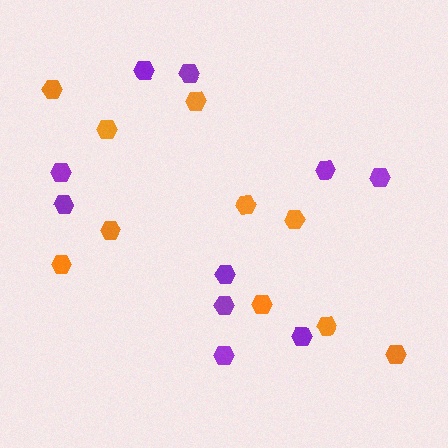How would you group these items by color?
There are 2 groups: one group of purple hexagons (10) and one group of orange hexagons (10).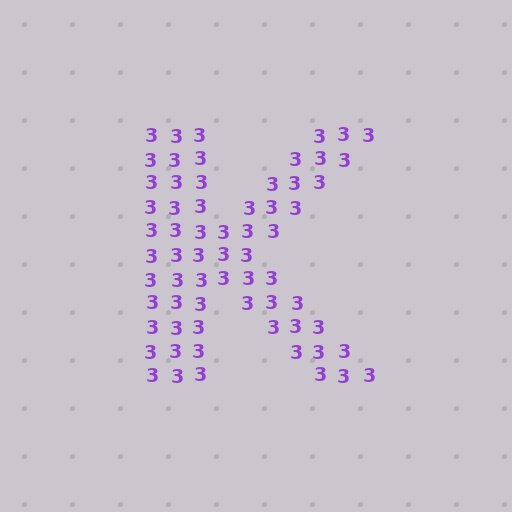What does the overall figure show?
The overall figure shows the letter K.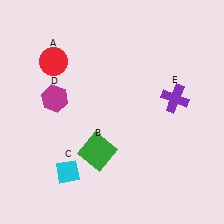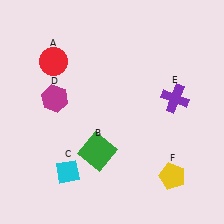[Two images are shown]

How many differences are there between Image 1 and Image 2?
There is 1 difference between the two images.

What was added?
A yellow pentagon (F) was added in Image 2.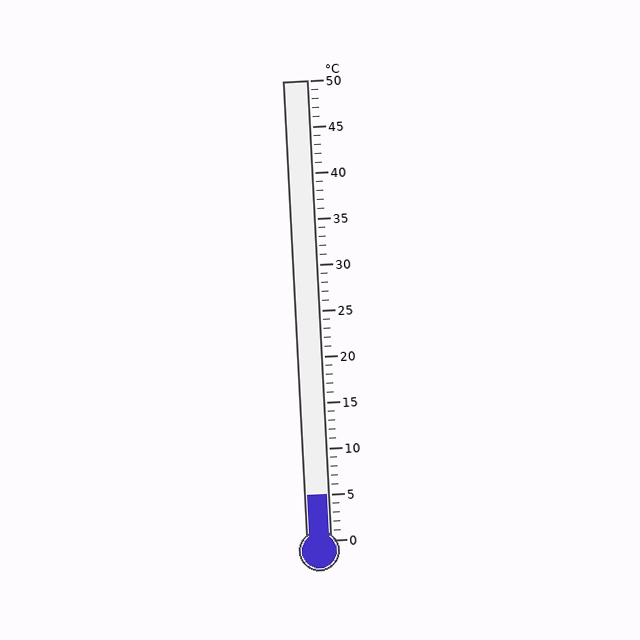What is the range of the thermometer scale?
The thermometer scale ranges from 0°C to 50°C.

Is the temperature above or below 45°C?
The temperature is below 45°C.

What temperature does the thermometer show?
The thermometer shows approximately 5°C.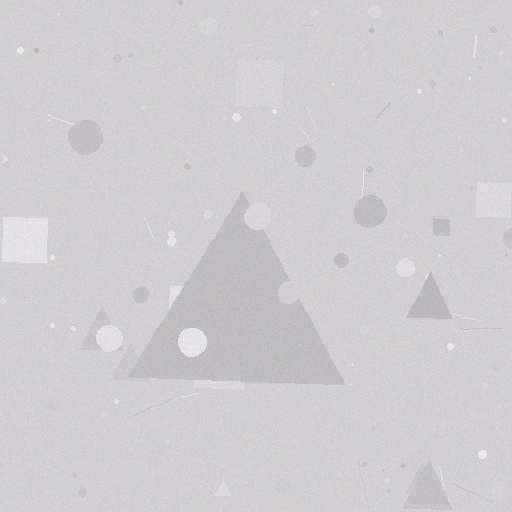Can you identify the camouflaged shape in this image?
The camouflaged shape is a triangle.